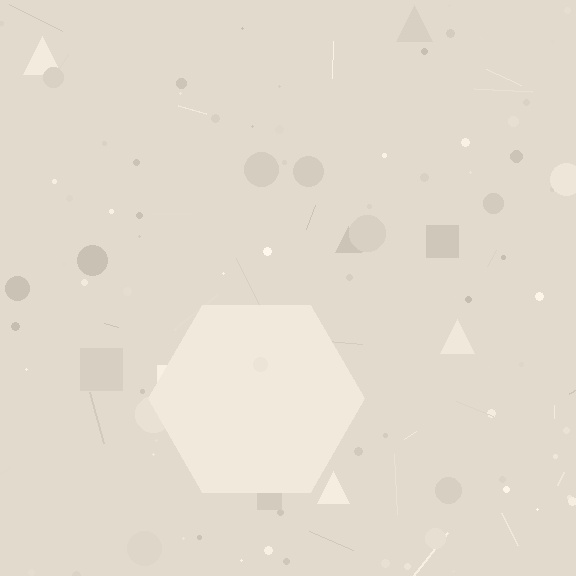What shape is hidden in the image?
A hexagon is hidden in the image.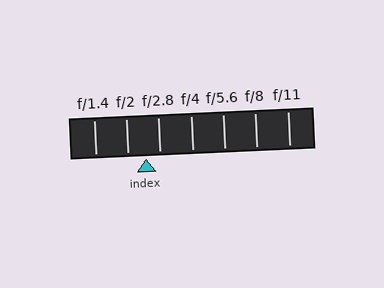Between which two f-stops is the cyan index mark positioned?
The index mark is between f/2 and f/2.8.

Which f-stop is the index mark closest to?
The index mark is closest to f/2.8.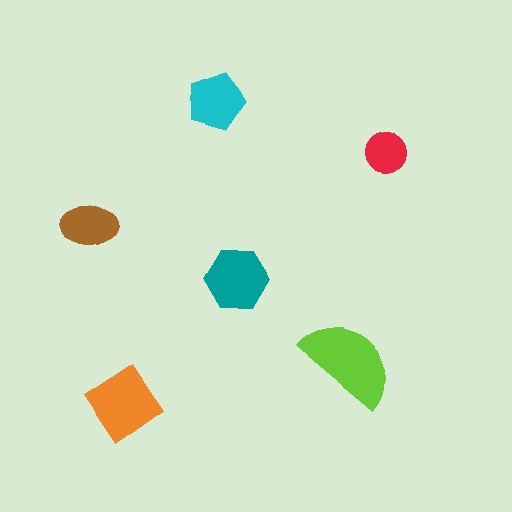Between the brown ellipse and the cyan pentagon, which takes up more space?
The cyan pentagon.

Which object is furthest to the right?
The red circle is rightmost.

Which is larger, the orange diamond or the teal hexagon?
The orange diamond.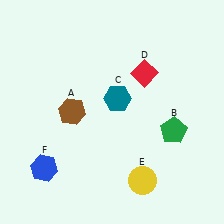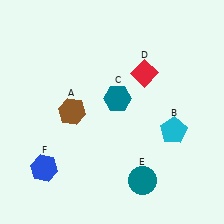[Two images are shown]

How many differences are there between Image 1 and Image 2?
There are 2 differences between the two images.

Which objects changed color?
B changed from green to cyan. E changed from yellow to teal.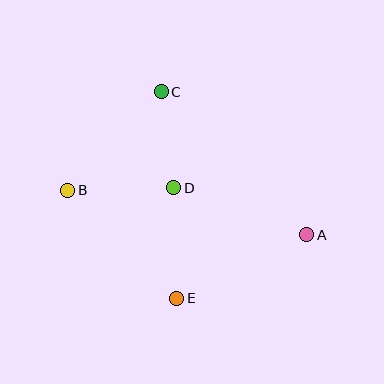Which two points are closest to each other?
Points C and D are closest to each other.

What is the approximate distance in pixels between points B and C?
The distance between B and C is approximately 136 pixels.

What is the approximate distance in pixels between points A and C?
The distance between A and C is approximately 204 pixels.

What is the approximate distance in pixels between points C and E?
The distance between C and E is approximately 207 pixels.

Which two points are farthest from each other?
Points A and B are farthest from each other.